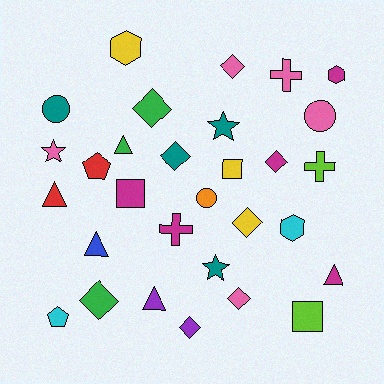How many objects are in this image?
There are 30 objects.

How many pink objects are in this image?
There are 5 pink objects.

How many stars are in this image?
There are 3 stars.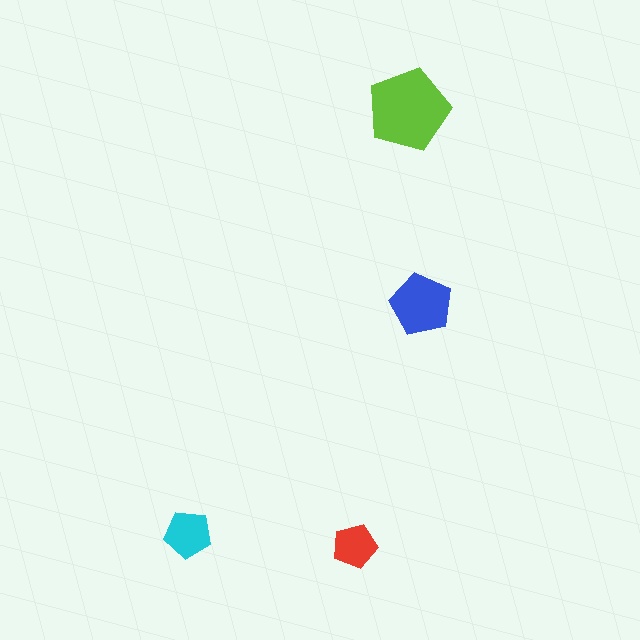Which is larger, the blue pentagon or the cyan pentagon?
The blue one.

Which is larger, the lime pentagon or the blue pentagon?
The lime one.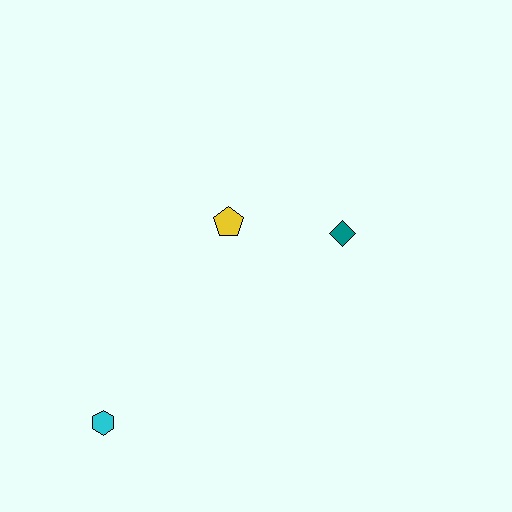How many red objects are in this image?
There are no red objects.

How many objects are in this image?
There are 3 objects.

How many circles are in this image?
There are no circles.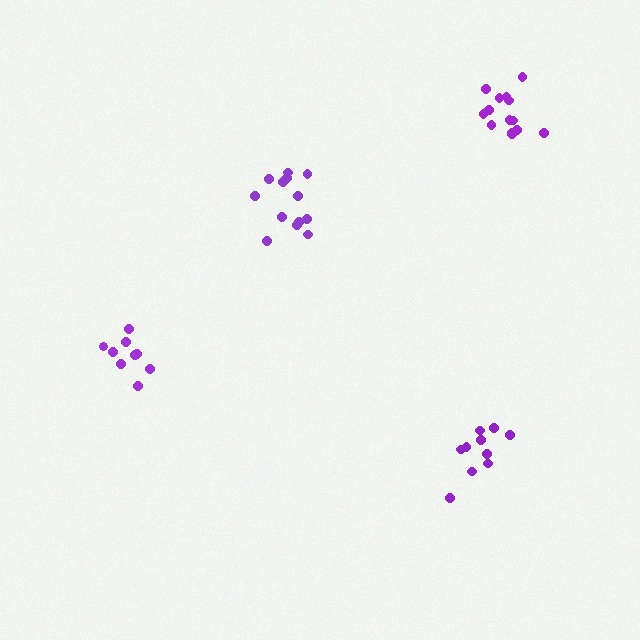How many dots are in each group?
Group 1: 10 dots, Group 2: 9 dots, Group 3: 14 dots, Group 4: 13 dots (46 total).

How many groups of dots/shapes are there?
There are 4 groups.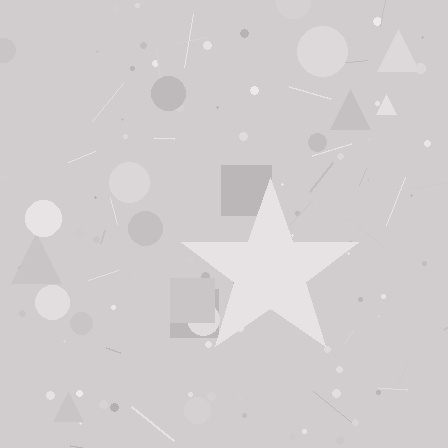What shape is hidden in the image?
A star is hidden in the image.